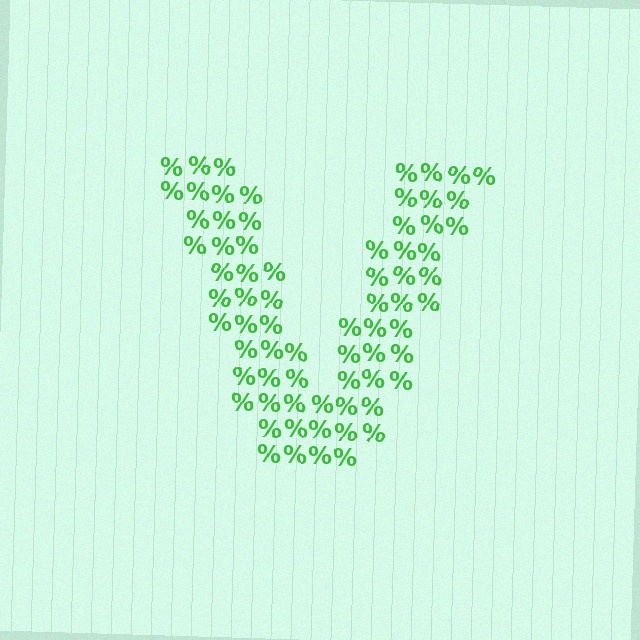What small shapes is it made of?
It is made of small percent signs.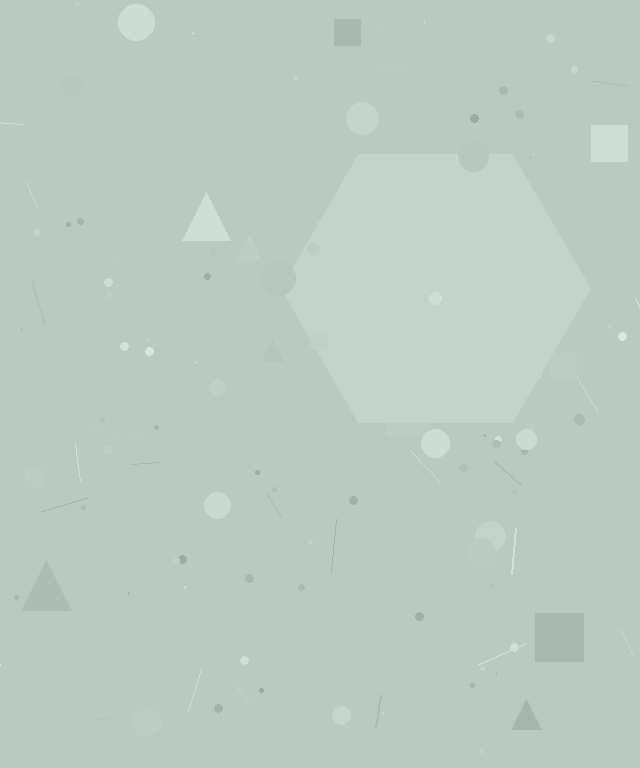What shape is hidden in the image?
A hexagon is hidden in the image.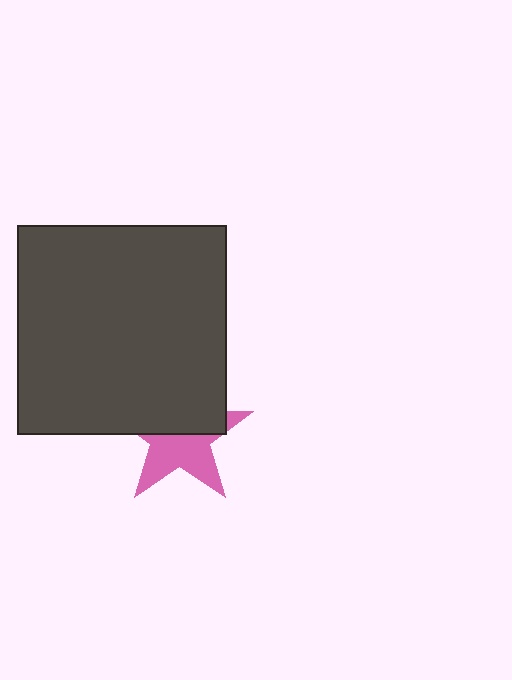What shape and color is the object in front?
The object in front is a dark gray square.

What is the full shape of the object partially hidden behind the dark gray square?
The partially hidden object is a pink star.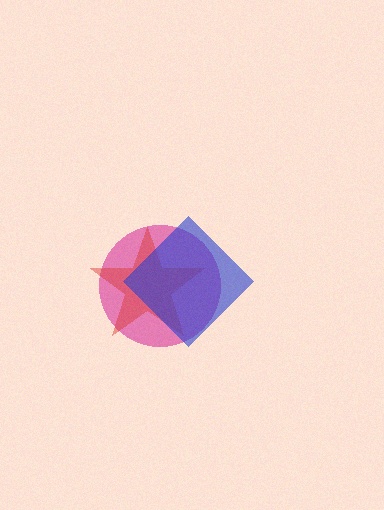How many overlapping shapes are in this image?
There are 3 overlapping shapes in the image.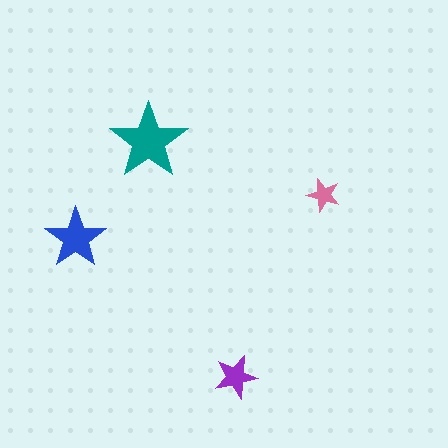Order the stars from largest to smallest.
the teal one, the blue one, the purple one, the pink one.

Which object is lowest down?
The purple star is bottommost.